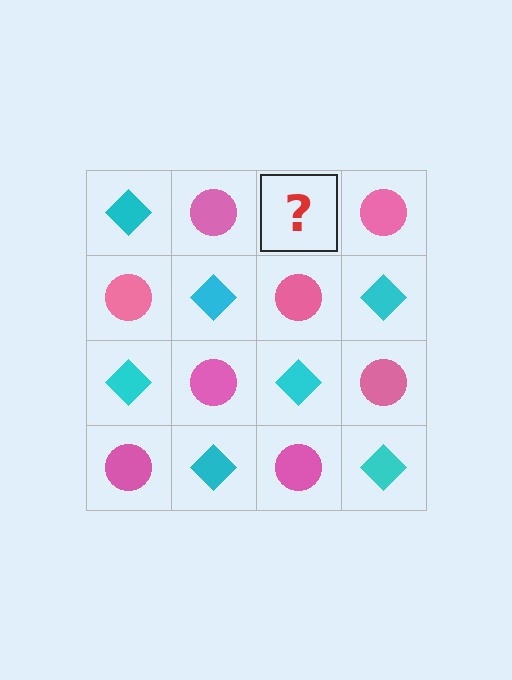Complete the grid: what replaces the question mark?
The question mark should be replaced with a cyan diamond.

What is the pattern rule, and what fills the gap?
The rule is that it alternates cyan diamond and pink circle in a checkerboard pattern. The gap should be filled with a cyan diamond.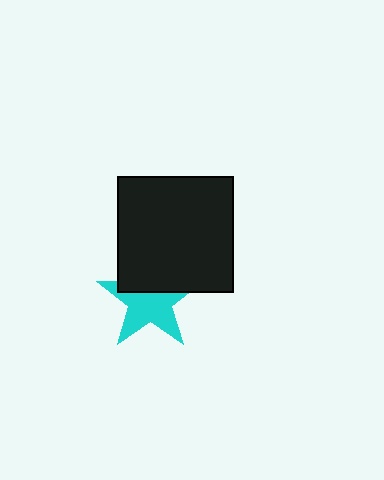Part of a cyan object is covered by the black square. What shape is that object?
It is a star.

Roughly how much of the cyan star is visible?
About half of it is visible (roughly 61%).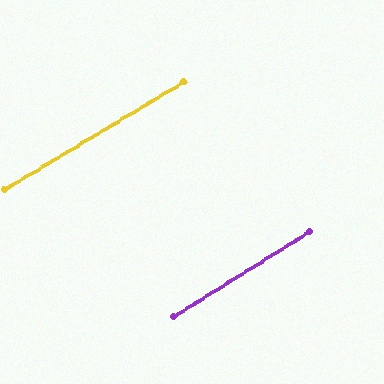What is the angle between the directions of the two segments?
Approximately 1 degree.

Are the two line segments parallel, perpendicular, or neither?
Parallel — their directions differ by only 1.2°.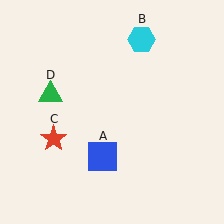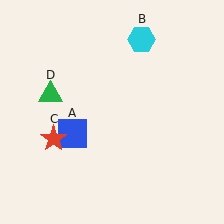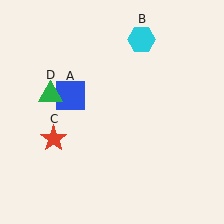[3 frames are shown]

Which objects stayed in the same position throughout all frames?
Cyan hexagon (object B) and red star (object C) and green triangle (object D) remained stationary.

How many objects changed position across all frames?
1 object changed position: blue square (object A).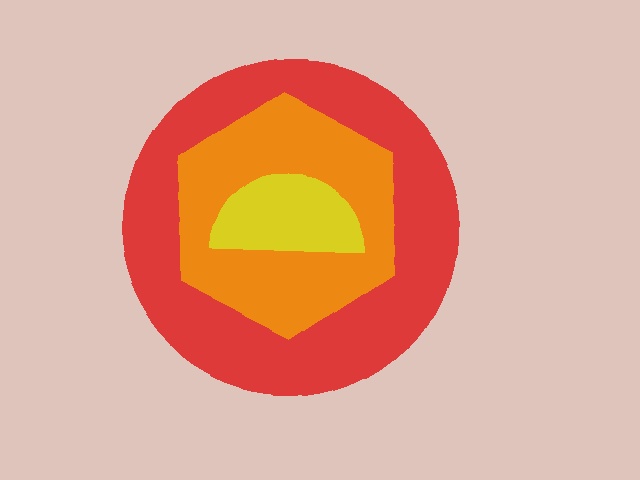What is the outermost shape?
The red circle.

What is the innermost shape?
The yellow semicircle.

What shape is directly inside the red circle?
The orange hexagon.